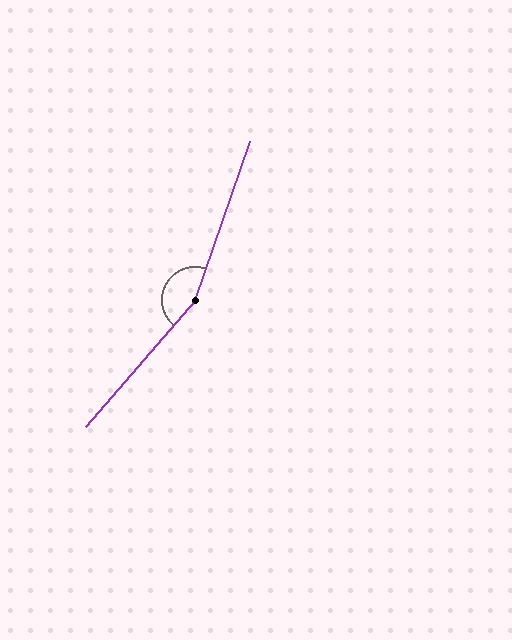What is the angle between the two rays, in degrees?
Approximately 159 degrees.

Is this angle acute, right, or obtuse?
It is obtuse.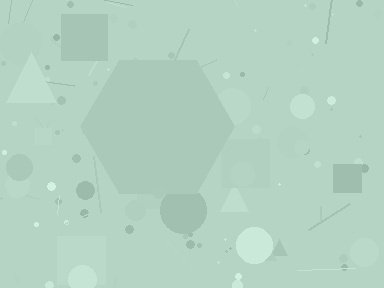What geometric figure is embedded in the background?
A hexagon is embedded in the background.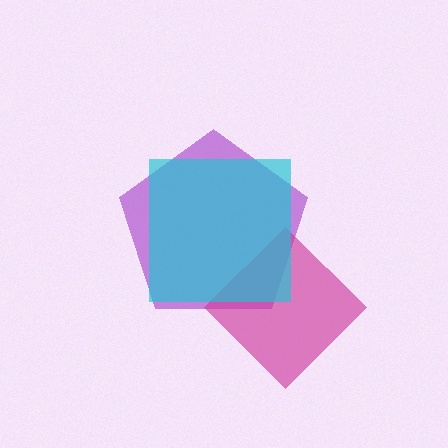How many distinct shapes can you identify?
There are 3 distinct shapes: a purple pentagon, a magenta diamond, a cyan square.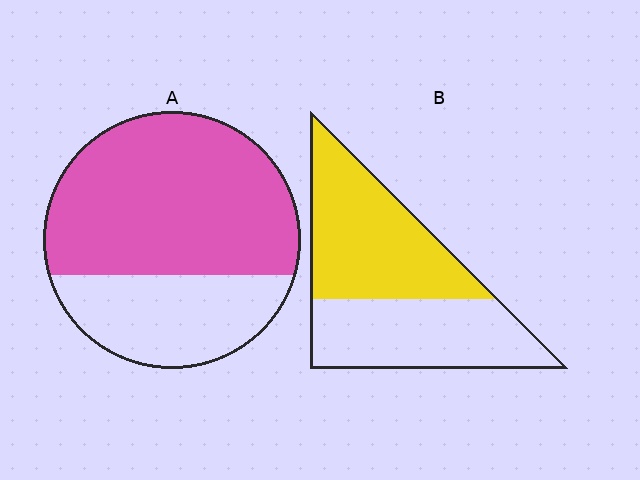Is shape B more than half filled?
Roughly half.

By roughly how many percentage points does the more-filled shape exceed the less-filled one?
By roughly 15 percentage points (A over B).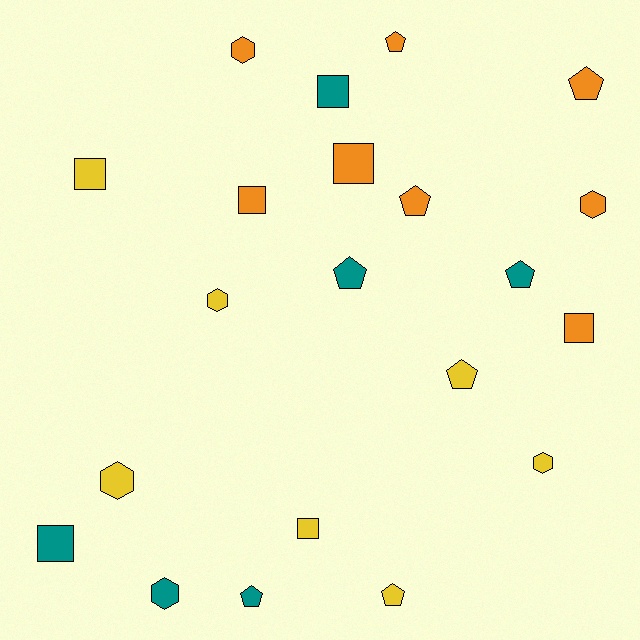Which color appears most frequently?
Orange, with 8 objects.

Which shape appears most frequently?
Pentagon, with 8 objects.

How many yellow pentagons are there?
There are 2 yellow pentagons.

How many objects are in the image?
There are 21 objects.